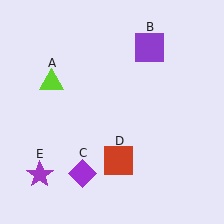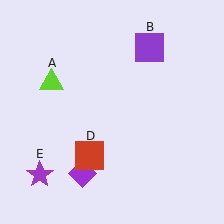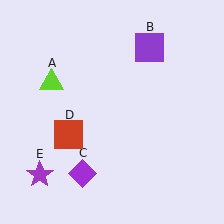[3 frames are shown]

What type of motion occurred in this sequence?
The red square (object D) rotated clockwise around the center of the scene.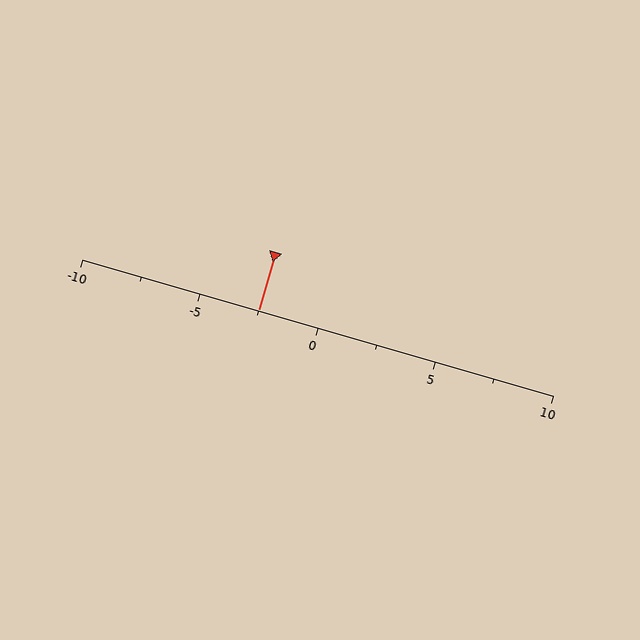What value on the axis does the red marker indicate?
The marker indicates approximately -2.5.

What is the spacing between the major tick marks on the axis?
The major ticks are spaced 5 apart.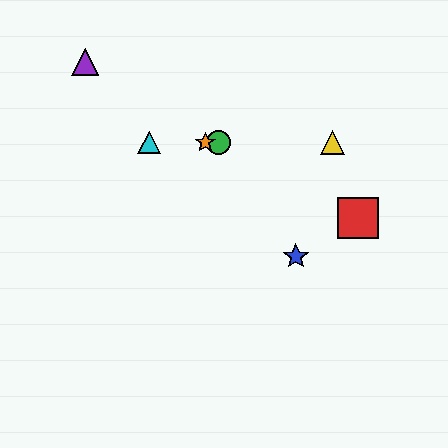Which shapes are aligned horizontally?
The green circle, the yellow triangle, the orange star, the cyan triangle are aligned horizontally.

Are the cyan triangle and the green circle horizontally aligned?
Yes, both are at y≈142.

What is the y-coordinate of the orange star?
The orange star is at y≈142.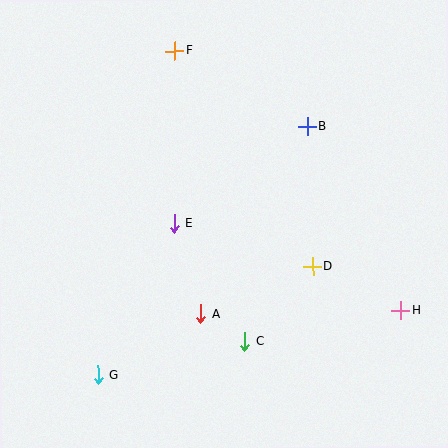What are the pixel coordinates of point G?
Point G is at (98, 375).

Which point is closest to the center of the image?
Point E at (174, 223) is closest to the center.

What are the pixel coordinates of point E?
Point E is at (174, 223).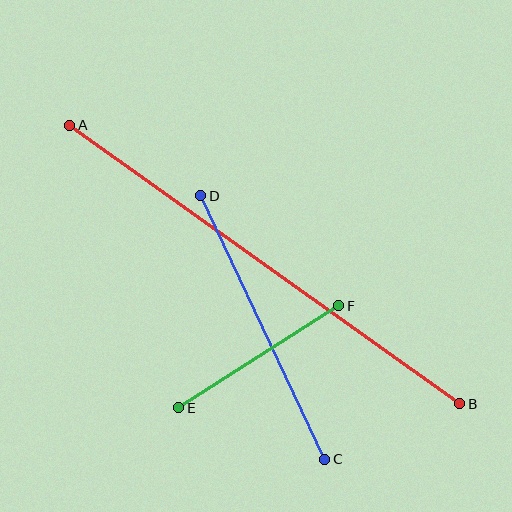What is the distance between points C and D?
The distance is approximately 291 pixels.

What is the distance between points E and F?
The distance is approximately 190 pixels.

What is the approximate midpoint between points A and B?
The midpoint is at approximately (265, 265) pixels.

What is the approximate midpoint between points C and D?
The midpoint is at approximately (263, 328) pixels.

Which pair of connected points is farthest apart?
Points A and B are farthest apart.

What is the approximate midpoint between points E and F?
The midpoint is at approximately (259, 357) pixels.